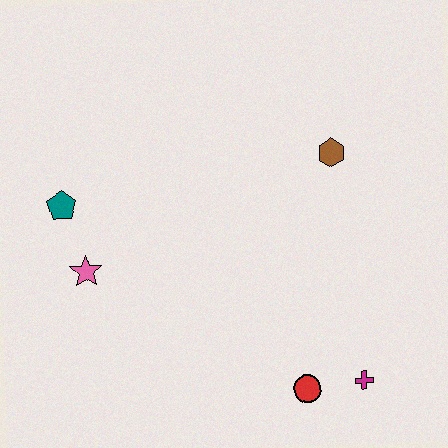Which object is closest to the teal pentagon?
The pink star is closest to the teal pentagon.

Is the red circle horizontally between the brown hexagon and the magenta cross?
No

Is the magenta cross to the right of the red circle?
Yes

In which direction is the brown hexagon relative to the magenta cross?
The brown hexagon is above the magenta cross.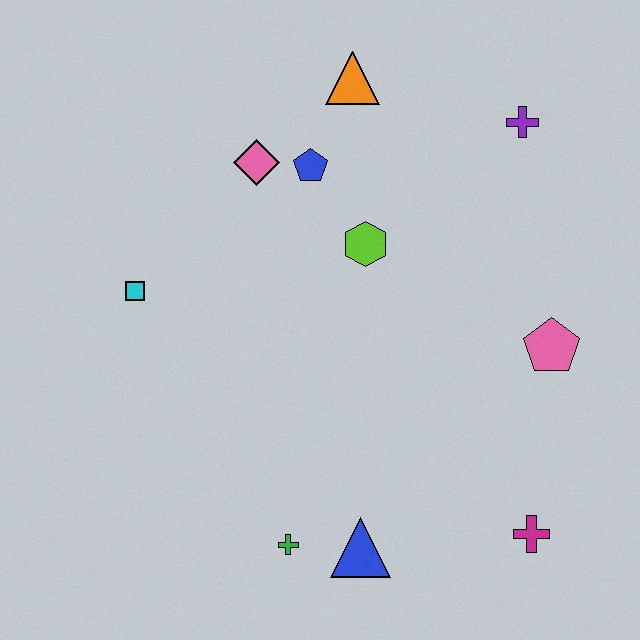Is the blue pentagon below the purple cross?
Yes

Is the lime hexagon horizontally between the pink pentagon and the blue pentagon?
Yes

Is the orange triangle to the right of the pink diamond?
Yes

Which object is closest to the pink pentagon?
The magenta cross is closest to the pink pentagon.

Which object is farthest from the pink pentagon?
The cyan square is farthest from the pink pentagon.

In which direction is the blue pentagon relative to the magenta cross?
The blue pentagon is above the magenta cross.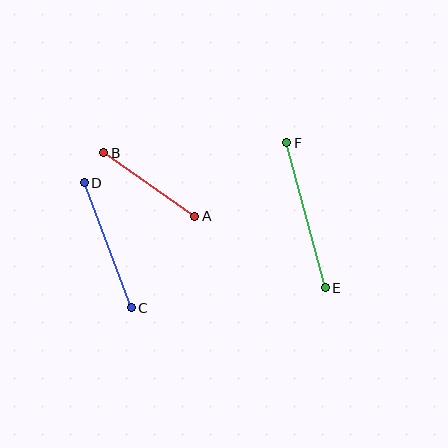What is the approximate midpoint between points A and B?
The midpoint is at approximately (149, 184) pixels.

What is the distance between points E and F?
The distance is approximately 150 pixels.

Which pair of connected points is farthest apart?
Points E and F are farthest apart.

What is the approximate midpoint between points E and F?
The midpoint is at approximately (306, 215) pixels.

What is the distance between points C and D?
The distance is approximately 134 pixels.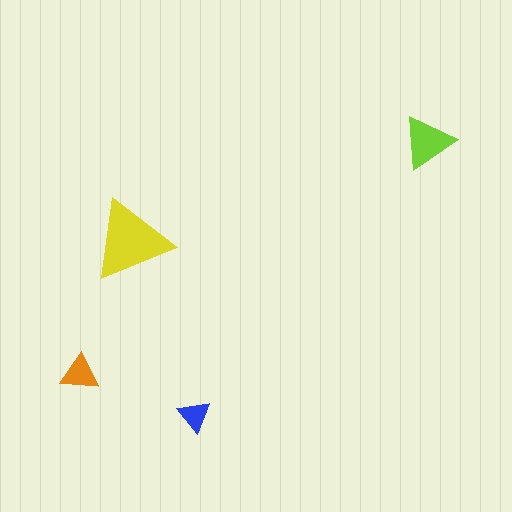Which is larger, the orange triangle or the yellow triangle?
The yellow one.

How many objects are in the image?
There are 4 objects in the image.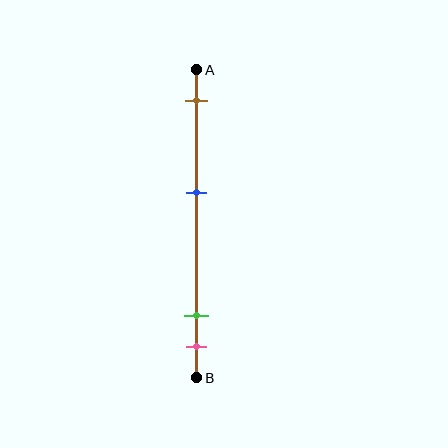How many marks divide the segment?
There are 4 marks dividing the segment.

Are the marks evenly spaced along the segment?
No, the marks are not evenly spaced.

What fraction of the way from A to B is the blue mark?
The blue mark is approximately 40% (0.4) of the way from A to B.